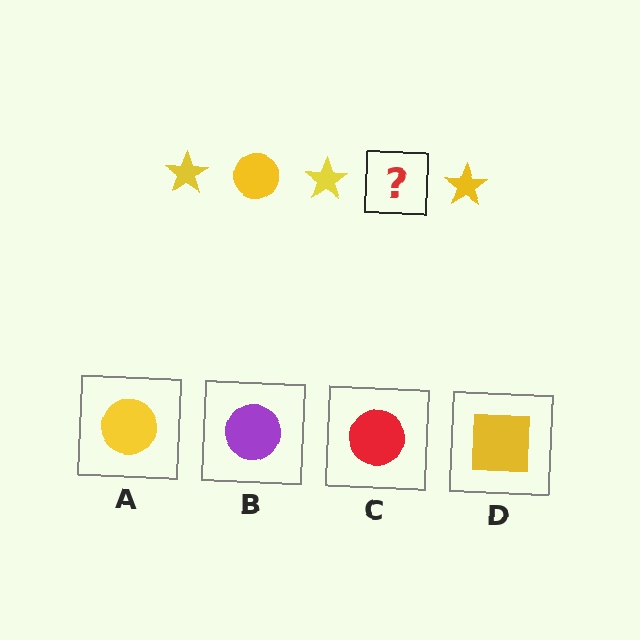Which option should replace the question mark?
Option A.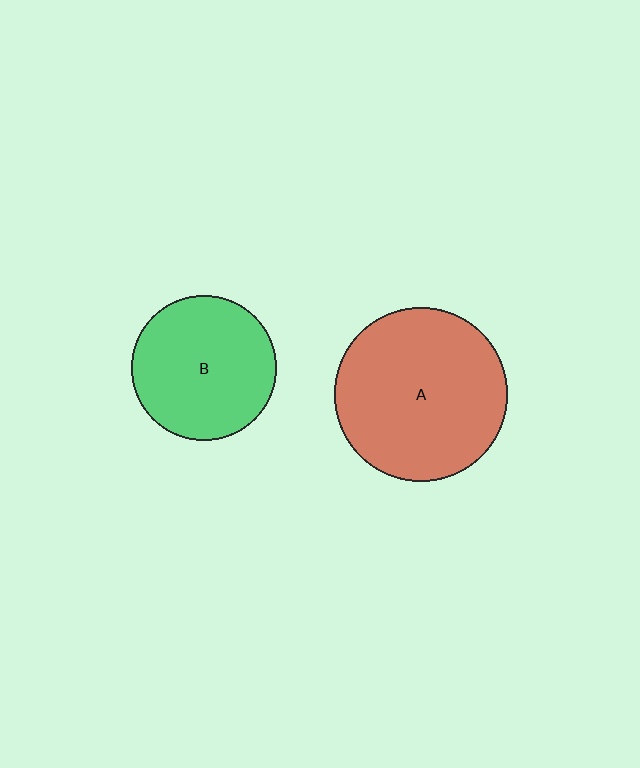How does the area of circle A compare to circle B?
Approximately 1.4 times.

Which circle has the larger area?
Circle A (red).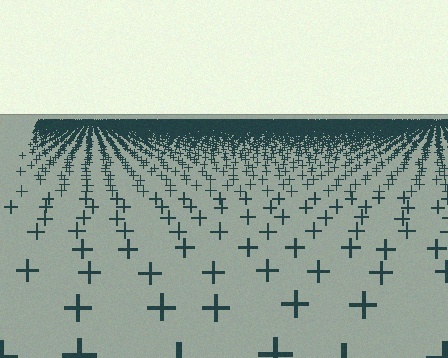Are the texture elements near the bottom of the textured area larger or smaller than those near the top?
Larger. Near the bottom, elements are closer to the viewer and appear at a bigger on-screen size.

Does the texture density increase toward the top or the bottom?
Density increases toward the top.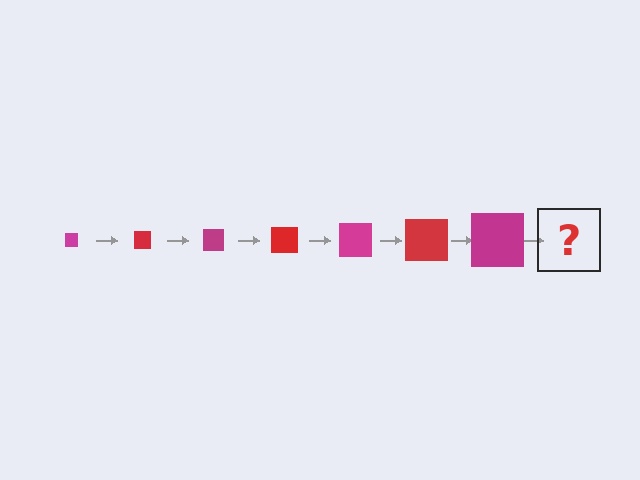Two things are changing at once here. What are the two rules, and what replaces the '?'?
The two rules are that the square grows larger each step and the color cycles through magenta and red. The '?' should be a red square, larger than the previous one.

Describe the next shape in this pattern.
It should be a red square, larger than the previous one.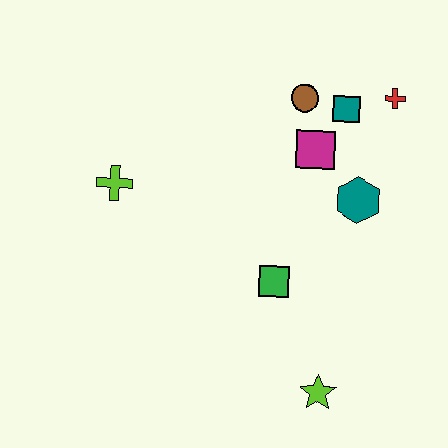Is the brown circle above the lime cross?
Yes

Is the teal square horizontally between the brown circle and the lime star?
No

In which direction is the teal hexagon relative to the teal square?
The teal hexagon is below the teal square.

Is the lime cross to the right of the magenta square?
No